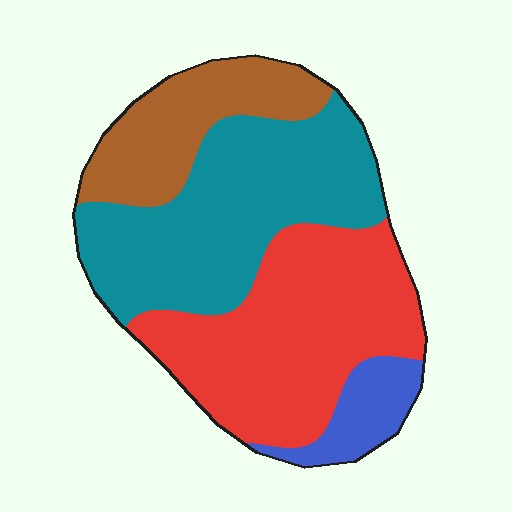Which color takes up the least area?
Blue, at roughly 10%.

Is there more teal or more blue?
Teal.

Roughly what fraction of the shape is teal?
Teal takes up about three eighths (3/8) of the shape.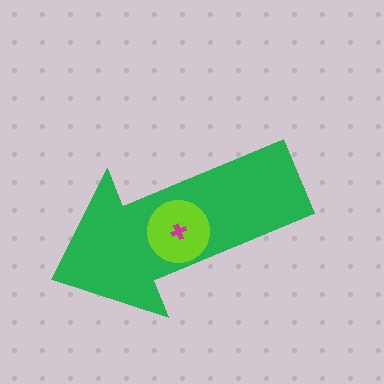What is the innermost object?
The magenta cross.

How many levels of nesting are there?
3.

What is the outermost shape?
The green arrow.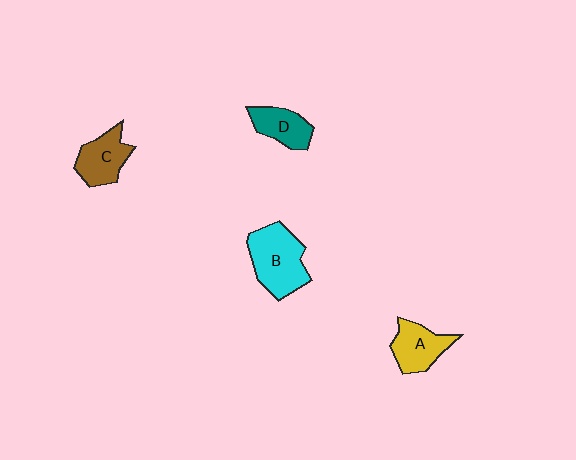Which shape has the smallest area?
Shape D (teal).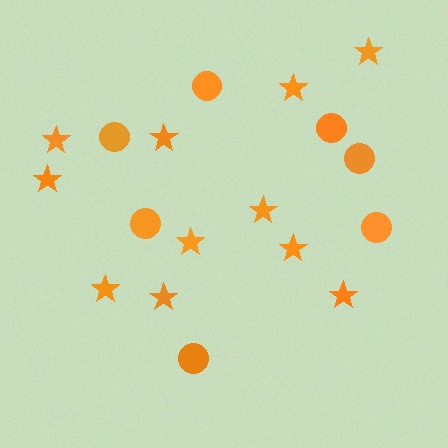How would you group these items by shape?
There are 2 groups: one group of circles (7) and one group of stars (11).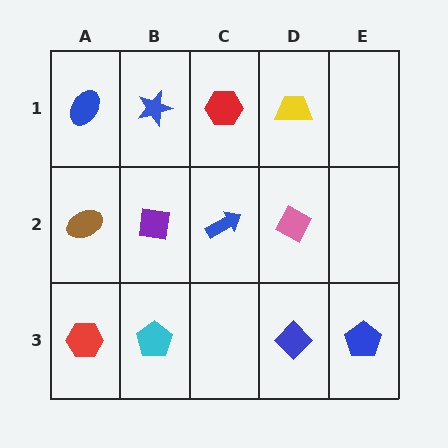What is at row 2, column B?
A purple square.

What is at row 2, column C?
A blue arrow.